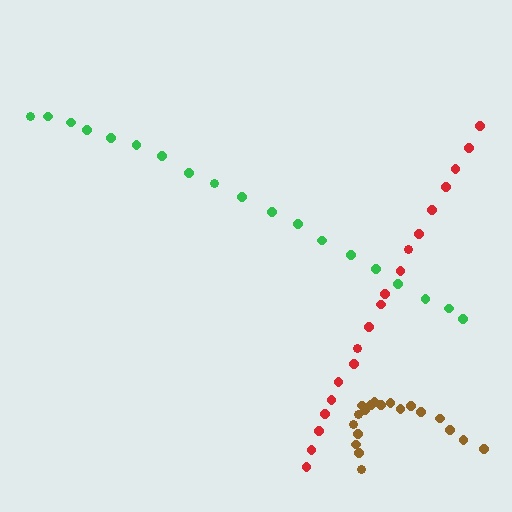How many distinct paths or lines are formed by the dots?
There are 3 distinct paths.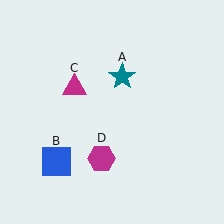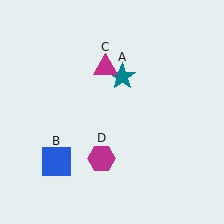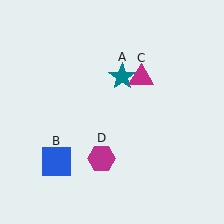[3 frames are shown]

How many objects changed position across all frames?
1 object changed position: magenta triangle (object C).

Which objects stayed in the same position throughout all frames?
Teal star (object A) and blue square (object B) and magenta hexagon (object D) remained stationary.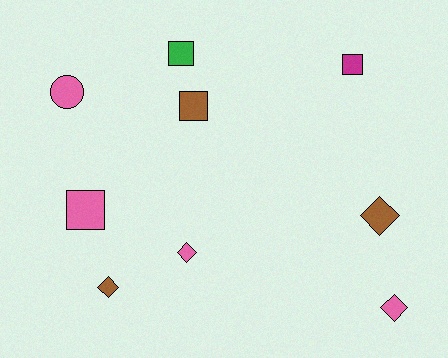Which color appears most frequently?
Pink, with 4 objects.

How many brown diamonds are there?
There are 2 brown diamonds.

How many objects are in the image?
There are 9 objects.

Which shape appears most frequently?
Diamond, with 4 objects.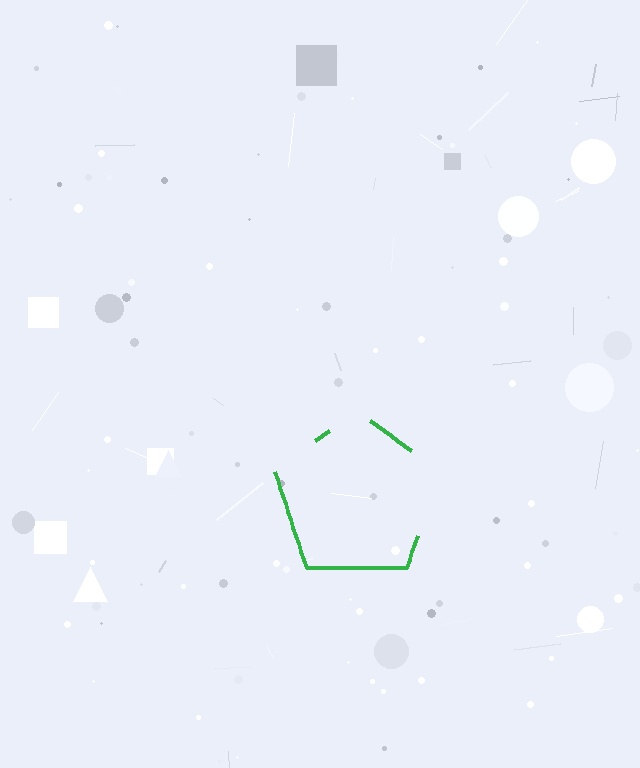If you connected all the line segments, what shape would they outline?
They would outline a pentagon.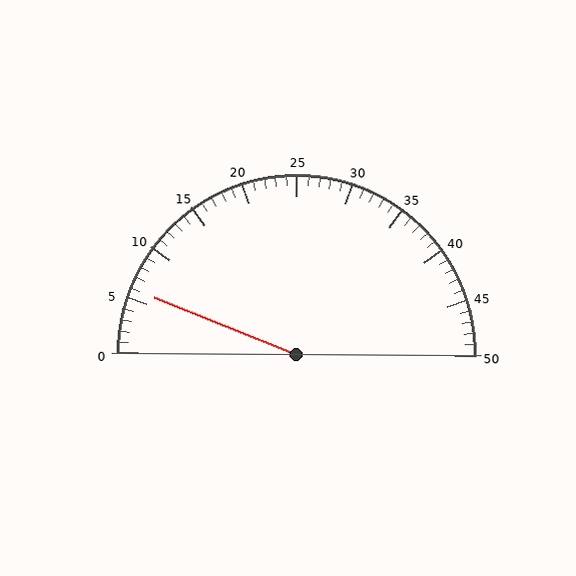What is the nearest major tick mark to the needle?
The nearest major tick mark is 5.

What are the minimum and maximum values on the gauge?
The gauge ranges from 0 to 50.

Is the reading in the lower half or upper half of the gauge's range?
The reading is in the lower half of the range (0 to 50).